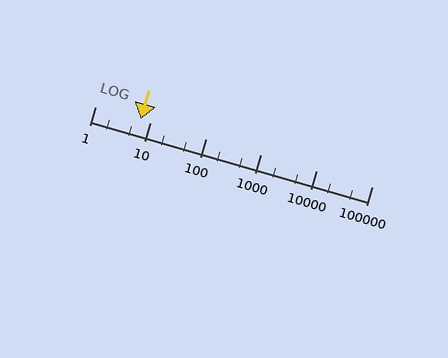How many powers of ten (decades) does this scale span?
The scale spans 5 decades, from 1 to 100000.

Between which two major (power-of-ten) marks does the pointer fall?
The pointer is between 1 and 10.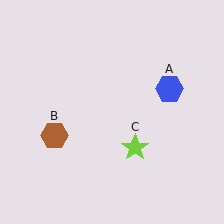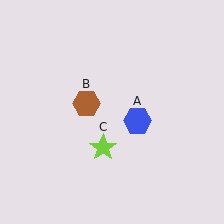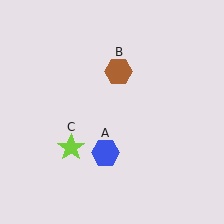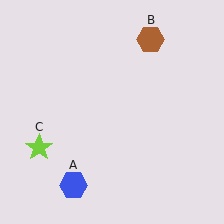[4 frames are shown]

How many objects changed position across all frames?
3 objects changed position: blue hexagon (object A), brown hexagon (object B), lime star (object C).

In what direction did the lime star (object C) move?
The lime star (object C) moved left.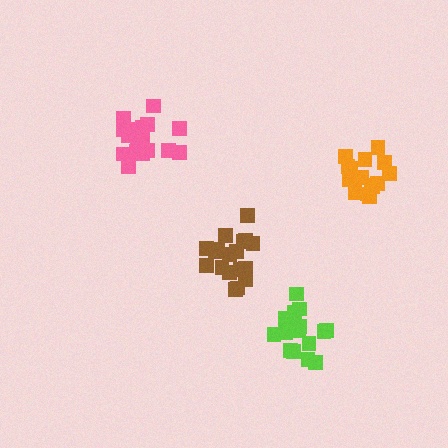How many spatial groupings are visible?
There are 4 spatial groupings.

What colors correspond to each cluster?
The clusters are colored: orange, brown, lime, pink.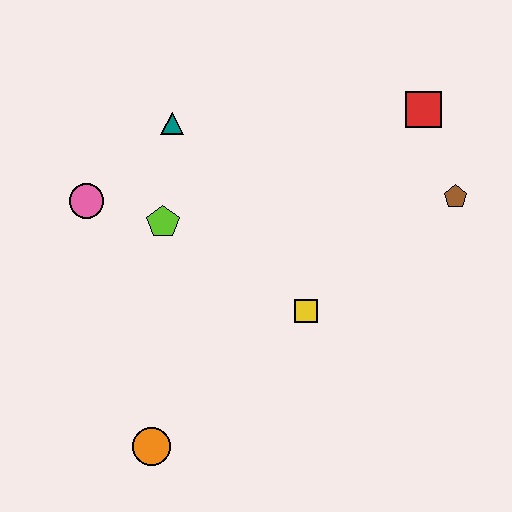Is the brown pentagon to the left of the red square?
No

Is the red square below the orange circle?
No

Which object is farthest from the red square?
The orange circle is farthest from the red square.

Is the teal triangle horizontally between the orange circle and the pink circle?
No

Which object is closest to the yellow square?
The lime pentagon is closest to the yellow square.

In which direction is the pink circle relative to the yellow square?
The pink circle is to the left of the yellow square.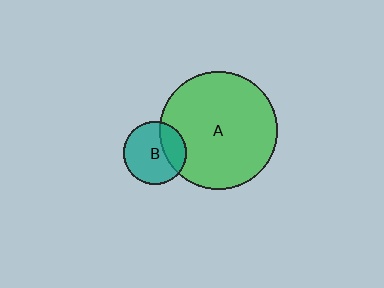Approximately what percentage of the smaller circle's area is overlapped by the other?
Approximately 30%.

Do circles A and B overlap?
Yes.